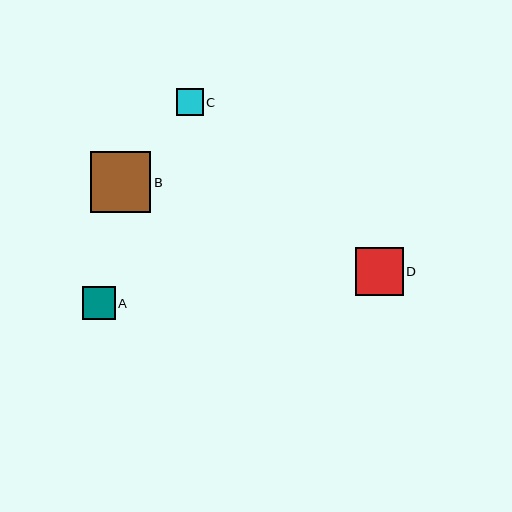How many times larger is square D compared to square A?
Square D is approximately 1.5 times the size of square A.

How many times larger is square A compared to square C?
Square A is approximately 1.2 times the size of square C.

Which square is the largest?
Square B is the largest with a size of approximately 60 pixels.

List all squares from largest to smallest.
From largest to smallest: B, D, A, C.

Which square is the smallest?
Square C is the smallest with a size of approximately 27 pixels.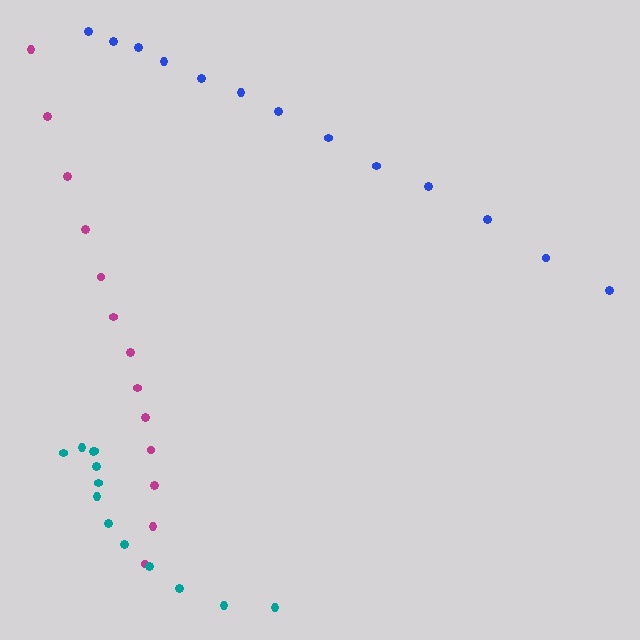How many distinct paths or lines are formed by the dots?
There are 3 distinct paths.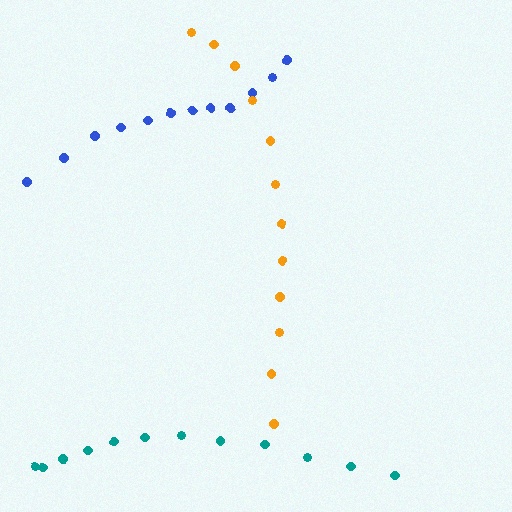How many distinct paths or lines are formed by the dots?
There are 3 distinct paths.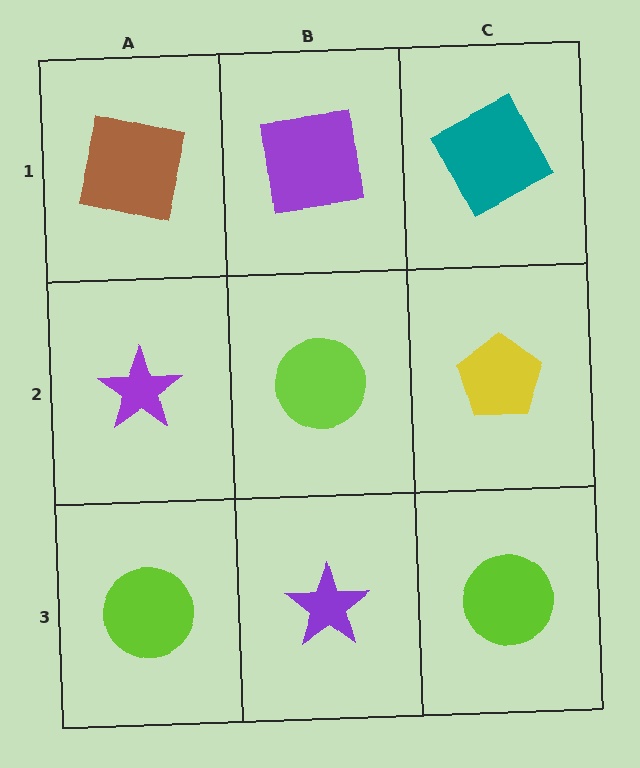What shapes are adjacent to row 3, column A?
A purple star (row 2, column A), a purple star (row 3, column B).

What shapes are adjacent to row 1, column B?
A lime circle (row 2, column B), a brown square (row 1, column A), a teal square (row 1, column C).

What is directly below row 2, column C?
A lime circle.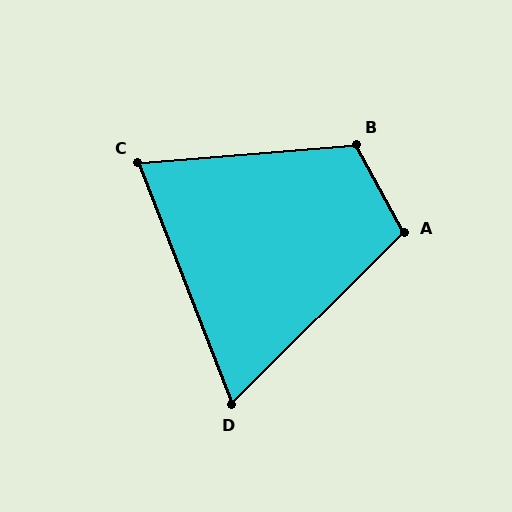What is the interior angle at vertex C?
Approximately 74 degrees (acute).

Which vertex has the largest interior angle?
B, at approximately 114 degrees.